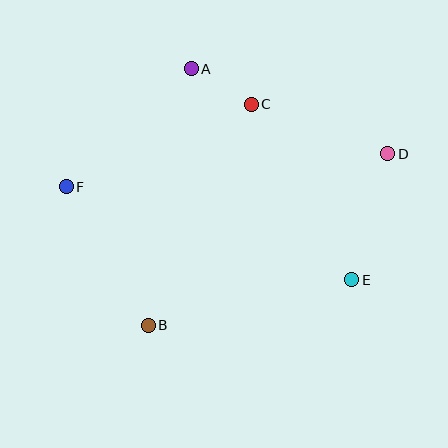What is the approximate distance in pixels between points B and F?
The distance between B and F is approximately 161 pixels.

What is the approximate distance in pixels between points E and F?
The distance between E and F is approximately 300 pixels.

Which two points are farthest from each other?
Points D and F are farthest from each other.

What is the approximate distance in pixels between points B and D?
The distance between B and D is approximately 294 pixels.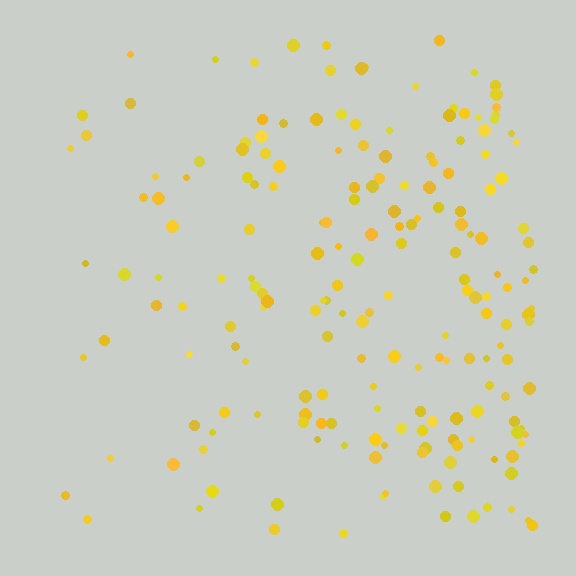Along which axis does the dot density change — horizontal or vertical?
Horizontal.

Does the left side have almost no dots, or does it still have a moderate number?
Still a moderate number, just noticeably fewer than the right.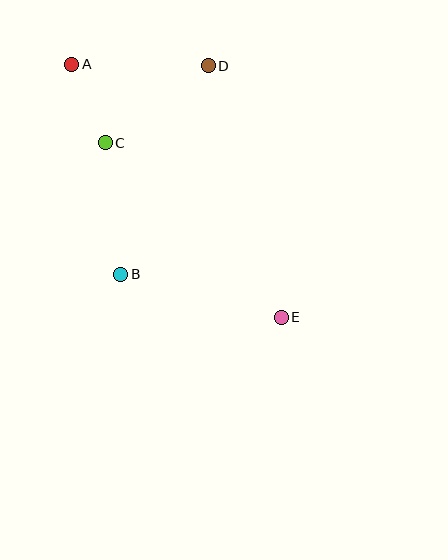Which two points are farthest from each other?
Points A and E are farthest from each other.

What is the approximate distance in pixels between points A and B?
The distance between A and B is approximately 216 pixels.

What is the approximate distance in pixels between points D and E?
The distance between D and E is approximately 262 pixels.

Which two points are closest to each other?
Points A and C are closest to each other.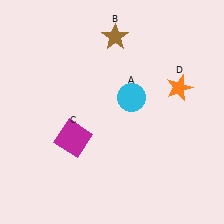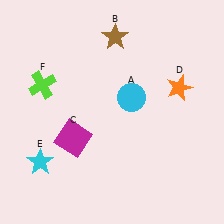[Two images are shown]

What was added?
A cyan star (E), a lime cross (F) were added in Image 2.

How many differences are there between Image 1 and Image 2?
There are 2 differences between the two images.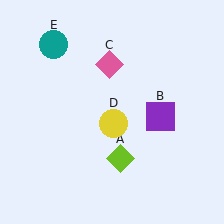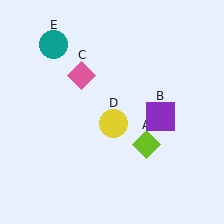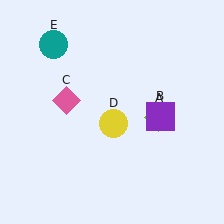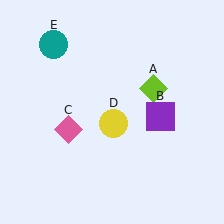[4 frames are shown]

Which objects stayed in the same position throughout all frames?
Purple square (object B) and yellow circle (object D) and teal circle (object E) remained stationary.